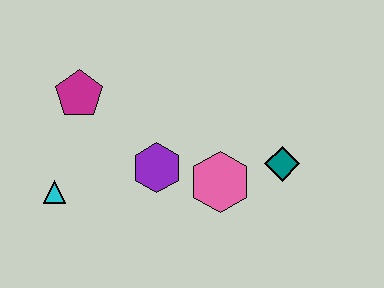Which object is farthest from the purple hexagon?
The teal diamond is farthest from the purple hexagon.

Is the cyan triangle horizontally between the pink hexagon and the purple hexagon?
No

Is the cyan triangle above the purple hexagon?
No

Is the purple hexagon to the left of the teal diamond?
Yes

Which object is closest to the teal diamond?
The pink hexagon is closest to the teal diamond.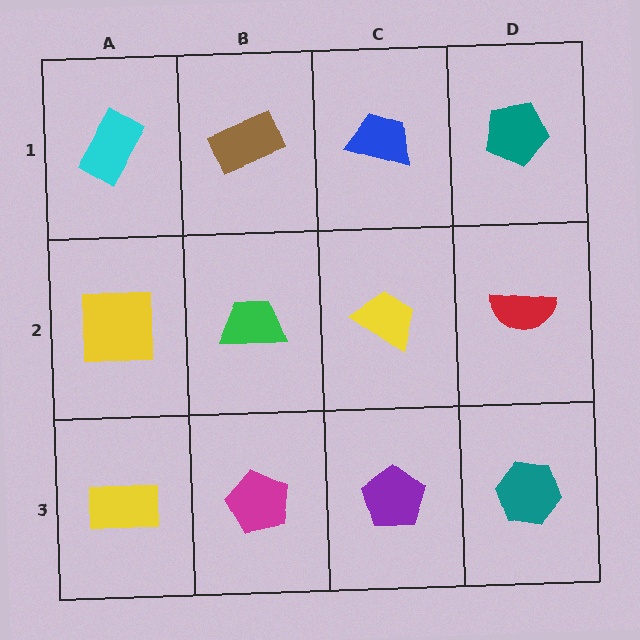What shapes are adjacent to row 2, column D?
A teal pentagon (row 1, column D), a teal hexagon (row 3, column D), a yellow trapezoid (row 2, column C).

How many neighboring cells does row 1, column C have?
3.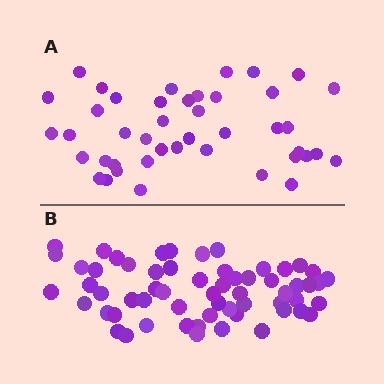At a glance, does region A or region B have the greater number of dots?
Region B (the bottom region) has more dots.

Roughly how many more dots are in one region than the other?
Region B has approximately 15 more dots than region A.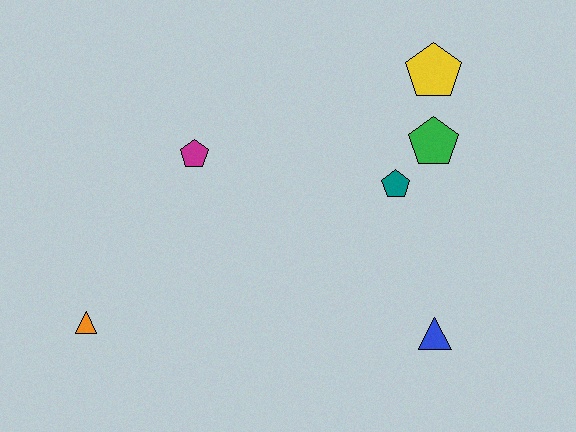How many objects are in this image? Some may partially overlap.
There are 6 objects.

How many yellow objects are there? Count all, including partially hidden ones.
There is 1 yellow object.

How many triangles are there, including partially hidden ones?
There are 2 triangles.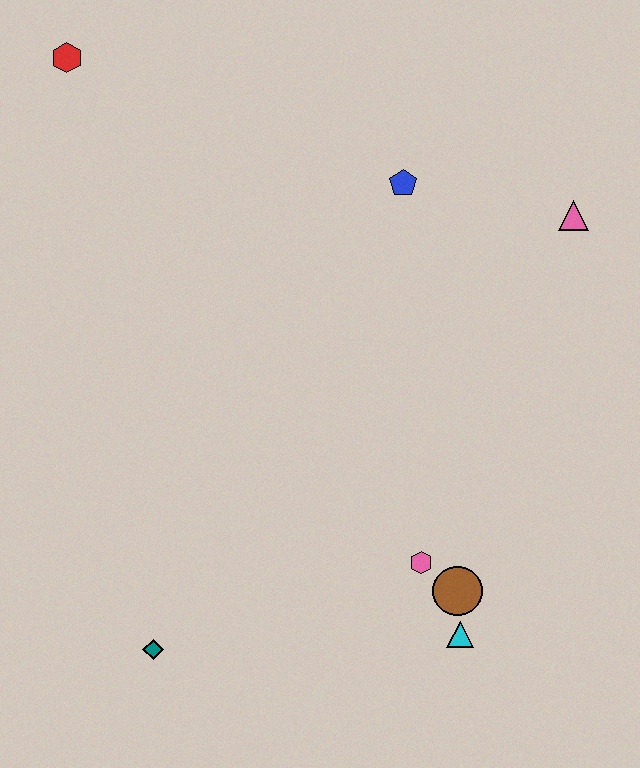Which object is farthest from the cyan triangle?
The red hexagon is farthest from the cyan triangle.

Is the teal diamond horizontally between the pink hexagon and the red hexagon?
Yes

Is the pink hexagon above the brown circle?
Yes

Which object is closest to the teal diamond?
The pink hexagon is closest to the teal diamond.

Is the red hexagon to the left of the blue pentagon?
Yes